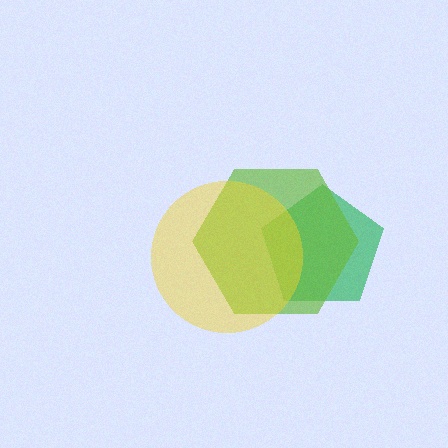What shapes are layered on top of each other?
The layered shapes are: a green pentagon, a lime hexagon, a yellow circle.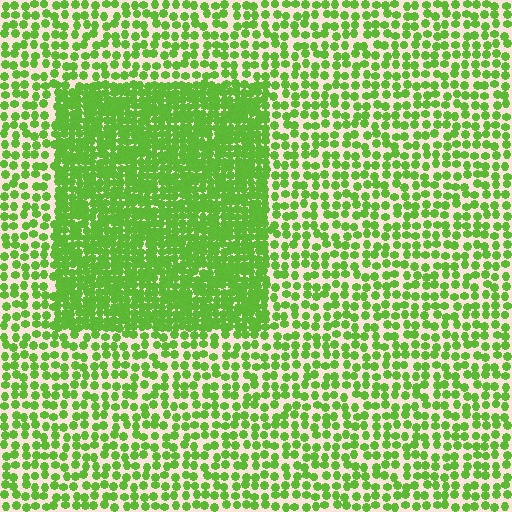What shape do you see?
I see a rectangle.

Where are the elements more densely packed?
The elements are more densely packed inside the rectangle boundary.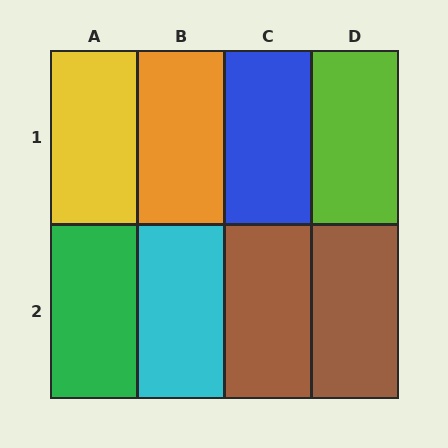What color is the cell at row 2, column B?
Cyan.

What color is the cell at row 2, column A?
Green.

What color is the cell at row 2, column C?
Brown.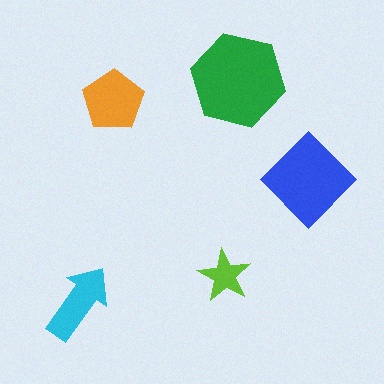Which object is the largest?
The green hexagon.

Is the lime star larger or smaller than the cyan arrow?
Smaller.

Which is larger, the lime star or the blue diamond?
The blue diamond.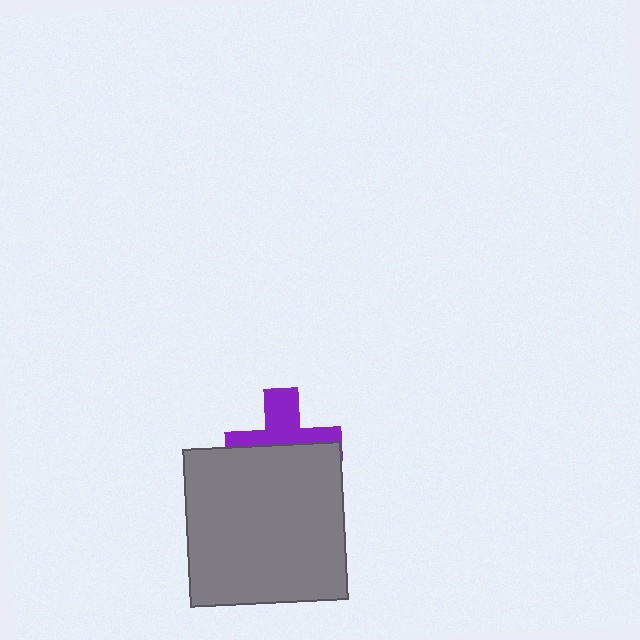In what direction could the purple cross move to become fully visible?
The purple cross could move up. That would shift it out from behind the gray square entirely.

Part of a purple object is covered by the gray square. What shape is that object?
It is a cross.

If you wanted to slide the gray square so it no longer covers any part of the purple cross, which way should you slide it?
Slide it down — that is the most direct way to separate the two shapes.